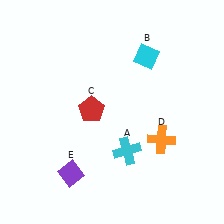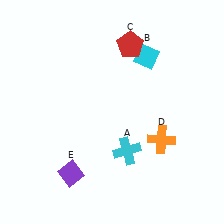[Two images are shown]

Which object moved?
The red pentagon (C) moved up.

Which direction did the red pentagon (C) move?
The red pentagon (C) moved up.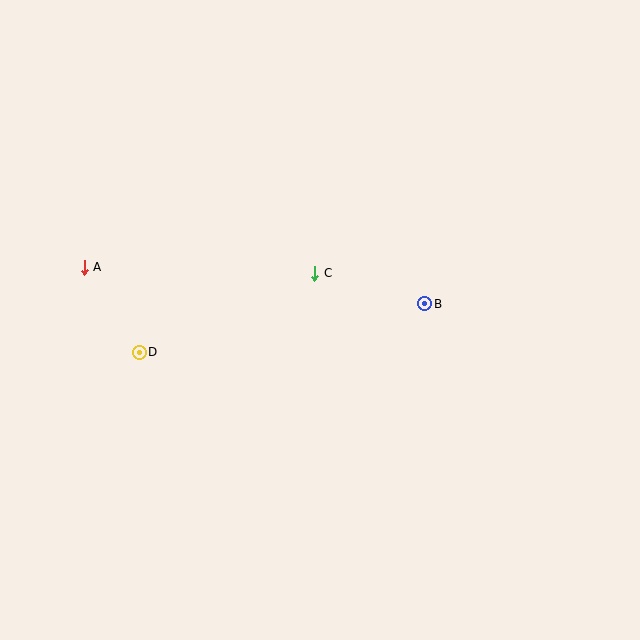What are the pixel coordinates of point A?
Point A is at (84, 267).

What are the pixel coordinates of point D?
Point D is at (139, 353).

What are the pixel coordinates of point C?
Point C is at (315, 273).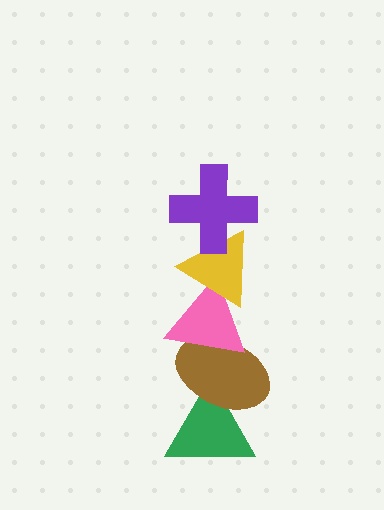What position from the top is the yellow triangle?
The yellow triangle is 2nd from the top.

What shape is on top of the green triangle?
The brown ellipse is on top of the green triangle.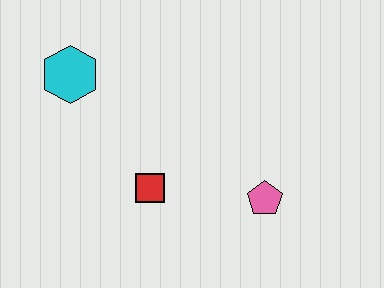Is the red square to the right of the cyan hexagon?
Yes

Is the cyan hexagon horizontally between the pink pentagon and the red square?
No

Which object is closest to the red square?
The pink pentagon is closest to the red square.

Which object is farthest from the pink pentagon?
The cyan hexagon is farthest from the pink pentagon.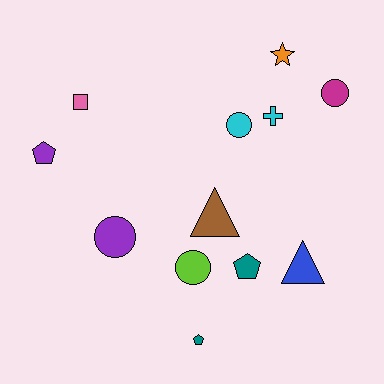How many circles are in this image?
There are 4 circles.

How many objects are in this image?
There are 12 objects.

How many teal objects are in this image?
There are 2 teal objects.